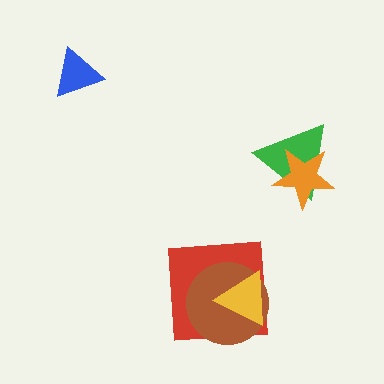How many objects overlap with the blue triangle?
0 objects overlap with the blue triangle.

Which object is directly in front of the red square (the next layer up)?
The brown circle is directly in front of the red square.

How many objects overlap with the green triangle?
1 object overlaps with the green triangle.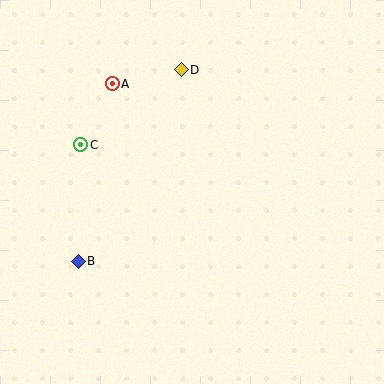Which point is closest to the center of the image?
Point C at (81, 145) is closest to the center.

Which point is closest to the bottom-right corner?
Point B is closest to the bottom-right corner.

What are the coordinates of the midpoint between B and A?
The midpoint between B and A is at (95, 173).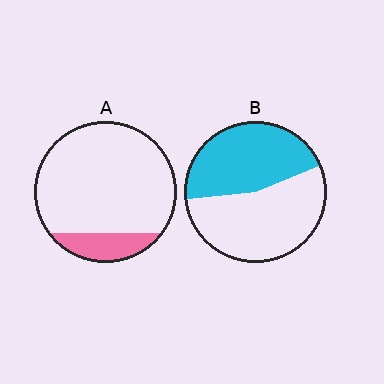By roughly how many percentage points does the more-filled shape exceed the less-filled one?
By roughly 30 percentage points (B over A).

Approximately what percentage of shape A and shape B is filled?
A is approximately 15% and B is approximately 45%.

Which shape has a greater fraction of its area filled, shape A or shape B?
Shape B.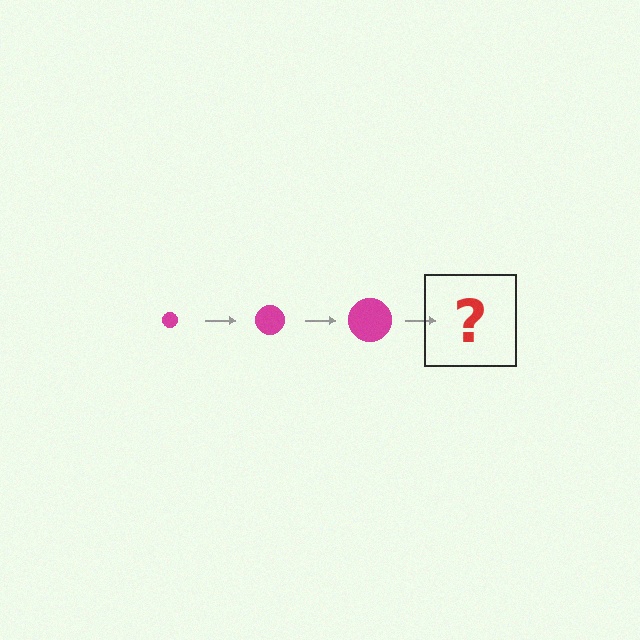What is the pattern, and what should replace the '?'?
The pattern is that the circle gets progressively larger each step. The '?' should be a magenta circle, larger than the previous one.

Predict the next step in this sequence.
The next step is a magenta circle, larger than the previous one.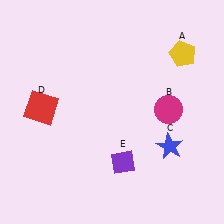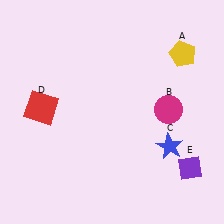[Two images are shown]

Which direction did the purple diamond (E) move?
The purple diamond (E) moved right.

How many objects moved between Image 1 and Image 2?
1 object moved between the two images.